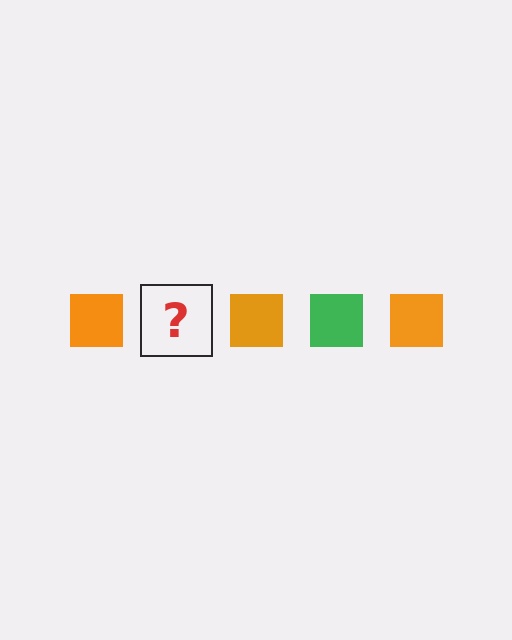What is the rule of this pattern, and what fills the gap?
The rule is that the pattern cycles through orange, green squares. The gap should be filled with a green square.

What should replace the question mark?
The question mark should be replaced with a green square.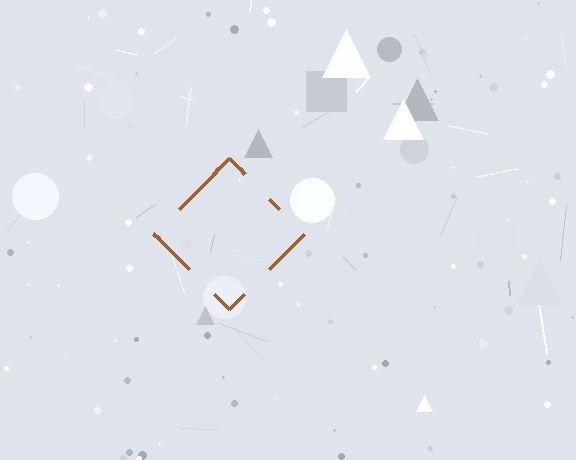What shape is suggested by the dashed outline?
The dashed outline suggests a diamond.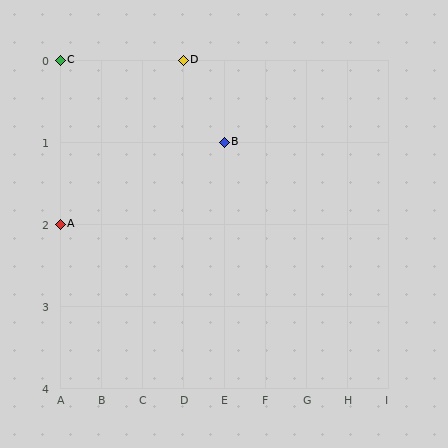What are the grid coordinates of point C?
Point C is at grid coordinates (A, 0).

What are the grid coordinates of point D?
Point D is at grid coordinates (D, 0).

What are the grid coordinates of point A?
Point A is at grid coordinates (A, 2).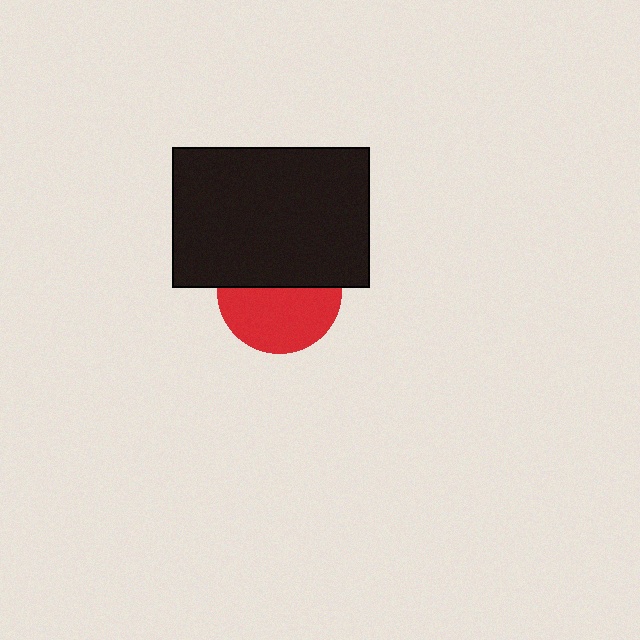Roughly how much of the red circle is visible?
About half of it is visible (roughly 54%).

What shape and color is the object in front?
The object in front is a black rectangle.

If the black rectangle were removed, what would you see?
You would see the complete red circle.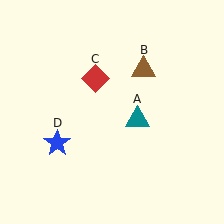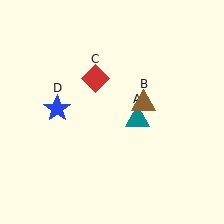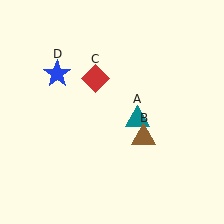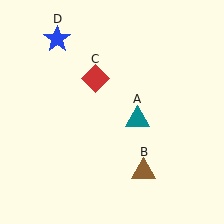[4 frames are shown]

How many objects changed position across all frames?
2 objects changed position: brown triangle (object B), blue star (object D).